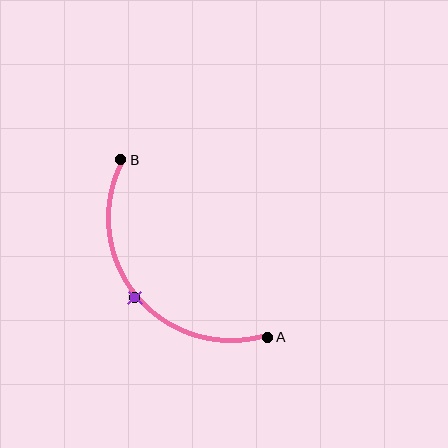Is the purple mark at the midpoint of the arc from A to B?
Yes. The purple mark lies on the arc at equal arc-length from both A and B — it is the arc midpoint.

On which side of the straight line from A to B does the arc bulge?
The arc bulges below and to the left of the straight line connecting A and B.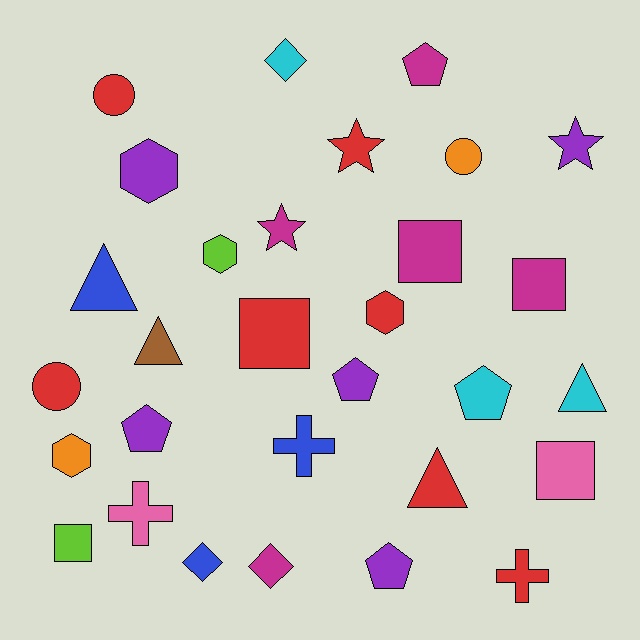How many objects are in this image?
There are 30 objects.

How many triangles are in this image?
There are 4 triangles.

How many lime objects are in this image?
There are 2 lime objects.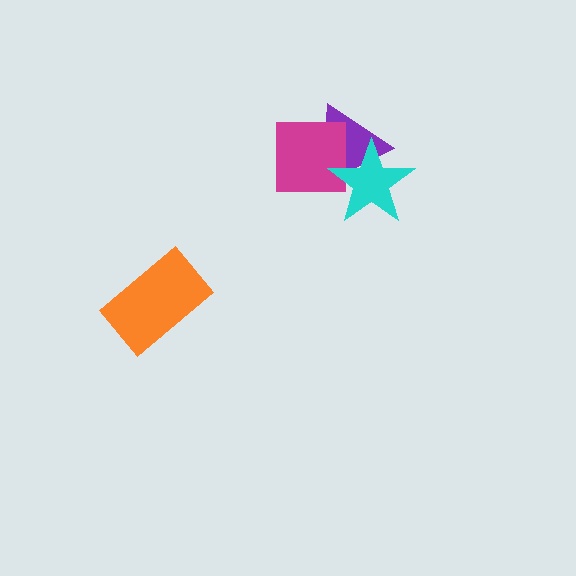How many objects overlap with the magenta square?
2 objects overlap with the magenta square.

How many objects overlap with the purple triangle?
2 objects overlap with the purple triangle.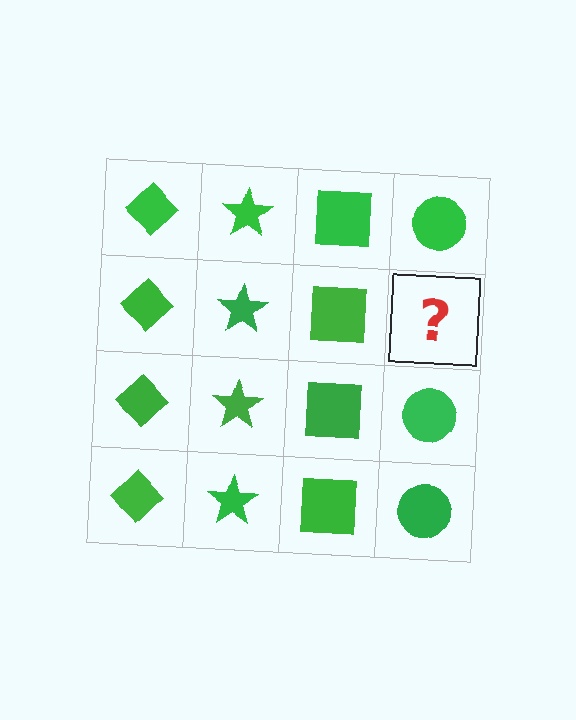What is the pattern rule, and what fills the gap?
The rule is that each column has a consistent shape. The gap should be filled with a green circle.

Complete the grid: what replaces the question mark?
The question mark should be replaced with a green circle.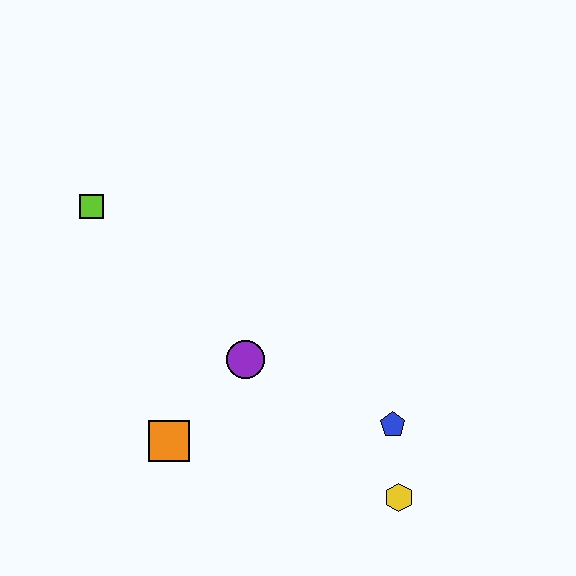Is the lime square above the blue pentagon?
Yes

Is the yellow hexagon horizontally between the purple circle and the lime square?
No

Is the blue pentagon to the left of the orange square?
No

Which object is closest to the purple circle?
The orange square is closest to the purple circle.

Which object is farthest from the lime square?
The yellow hexagon is farthest from the lime square.